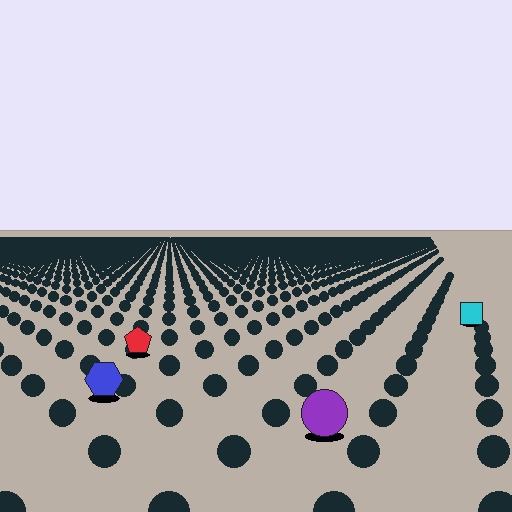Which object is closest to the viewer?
The purple circle is closest. The texture marks near it are larger and more spread out.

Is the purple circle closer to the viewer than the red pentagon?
Yes. The purple circle is closer — you can tell from the texture gradient: the ground texture is coarser near it.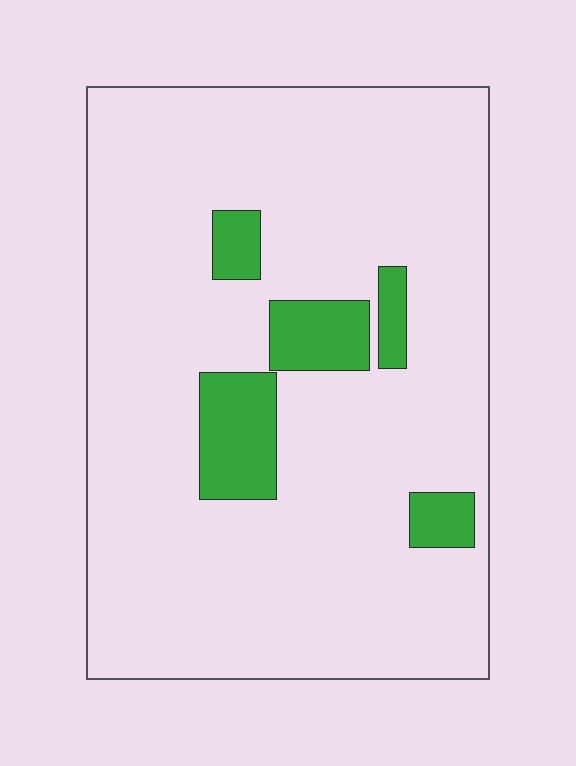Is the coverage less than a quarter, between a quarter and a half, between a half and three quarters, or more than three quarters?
Less than a quarter.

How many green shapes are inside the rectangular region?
5.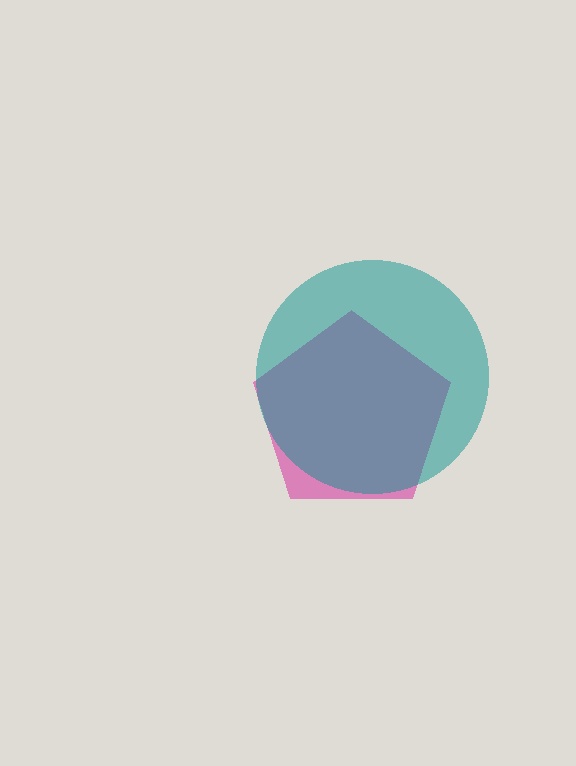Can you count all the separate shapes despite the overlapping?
Yes, there are 2 separate shapes.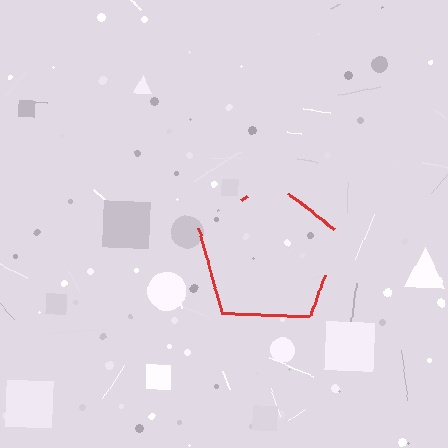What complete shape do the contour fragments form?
The contour fragments form a pentagon.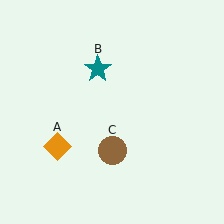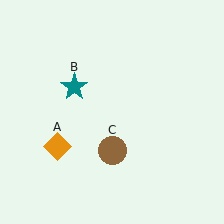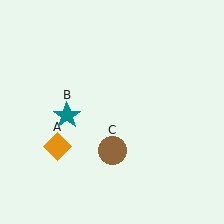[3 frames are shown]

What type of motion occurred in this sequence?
The teal star (object B) rotated counterclockwise around the center of the scene.